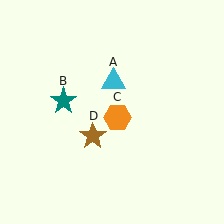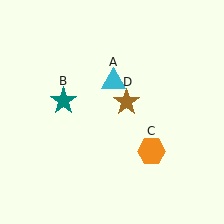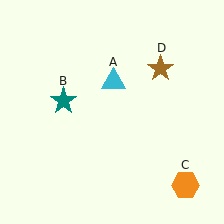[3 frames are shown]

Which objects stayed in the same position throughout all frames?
Cyan triangle (object A) and teal star (object B) remained stationary.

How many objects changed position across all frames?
2 objects changed position: orange hexagon (object C), brown star (object D).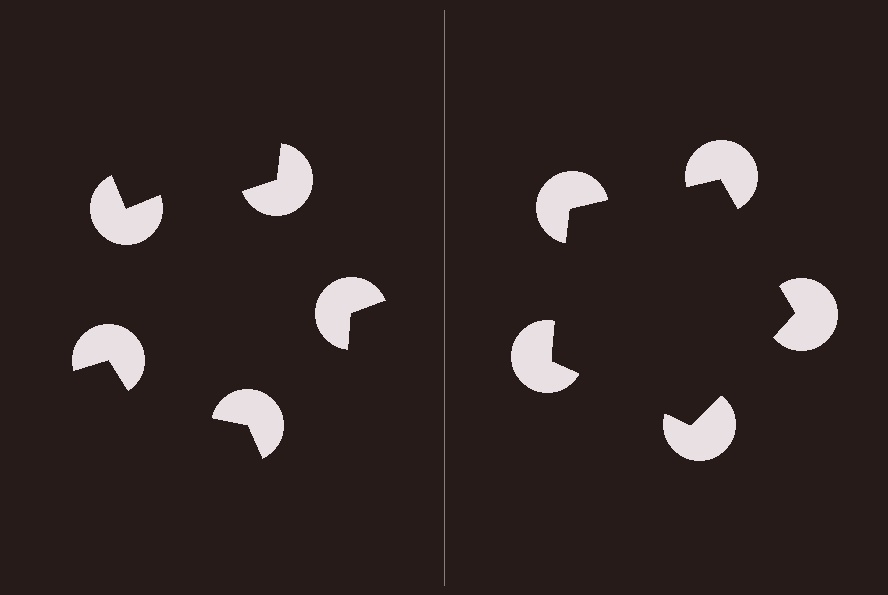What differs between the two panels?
The pac-man discs are positioned identically on both sides; only the wedge orientations differ. On the right they align to a pentagon; on the left they are misaligned.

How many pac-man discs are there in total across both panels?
10 — 5 on each side.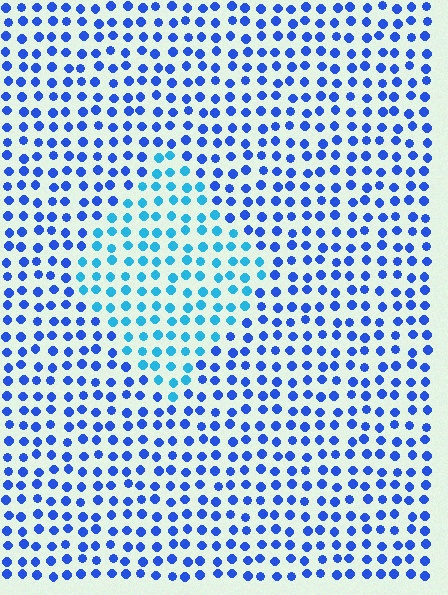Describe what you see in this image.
The image is filled with small blue elements in a uniform arrangement. A diamond-shaped region is visible where the elements are tinted to a slightly different hue, forming a subtle color boundary.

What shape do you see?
I see a diamond.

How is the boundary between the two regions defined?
The boundary is defined purely by a slight shift in hue (about 32 degrees). Spacing, size, and orientation are identical on both sides.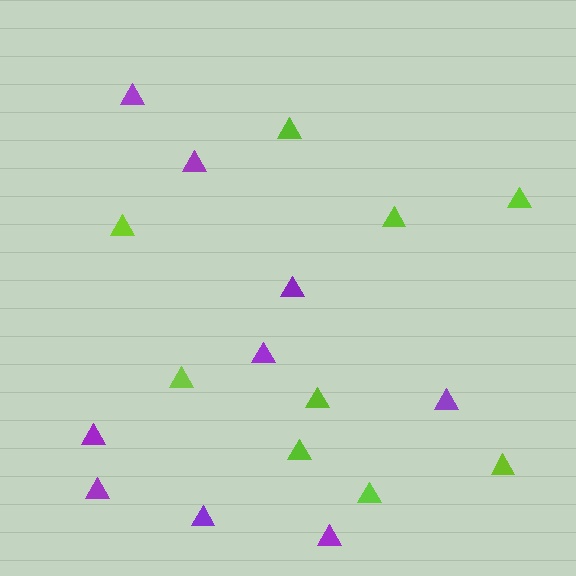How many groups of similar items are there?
There are 2 groups: one group of lime triangles (9) and one group of purple triangles (9).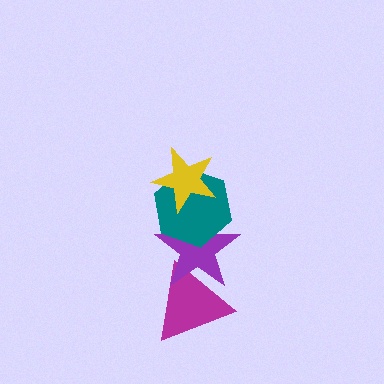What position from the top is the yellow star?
The yellow star is 1st from the top.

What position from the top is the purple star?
The purple star is 3rd from the top.